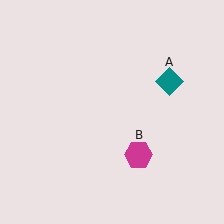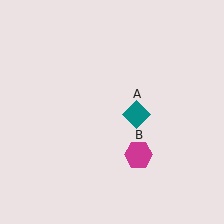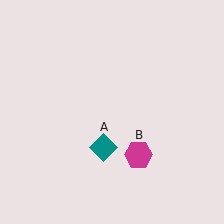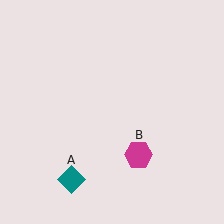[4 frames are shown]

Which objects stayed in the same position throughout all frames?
Magenta hexagon (object B) remained stationary.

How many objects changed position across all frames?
1 object changed position: teal diamond (object A).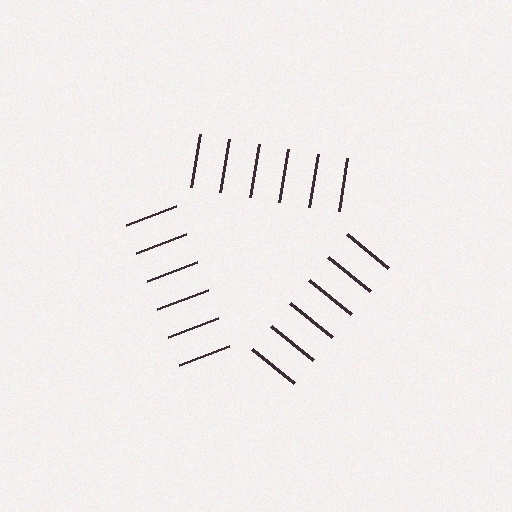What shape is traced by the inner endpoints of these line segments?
An illusory triangle — the line segments terminate on its edges but no continuous stroke is drawn.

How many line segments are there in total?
18 — 6 along each of the 3 edges.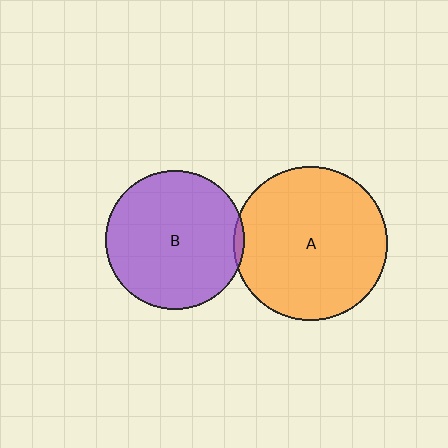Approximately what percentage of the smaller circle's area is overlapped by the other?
Approximately 5%.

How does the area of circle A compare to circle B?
Approximately 1.2 times.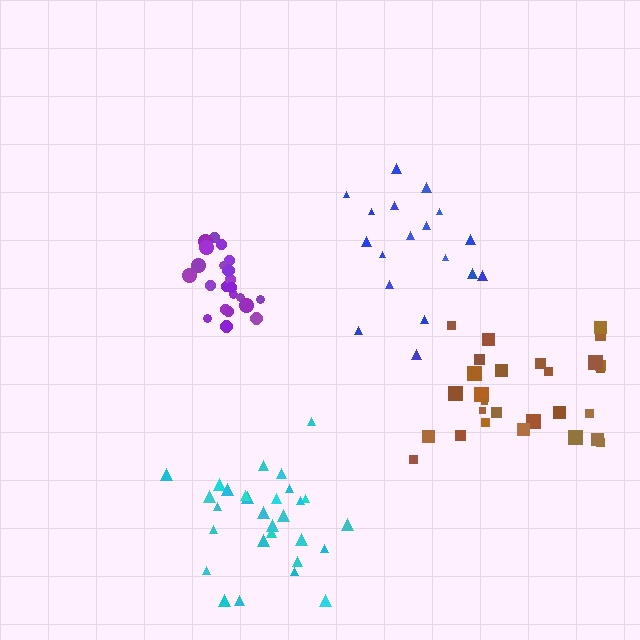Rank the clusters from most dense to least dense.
purple, cyan, brown, blue.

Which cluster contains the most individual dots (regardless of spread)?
Cyan (29).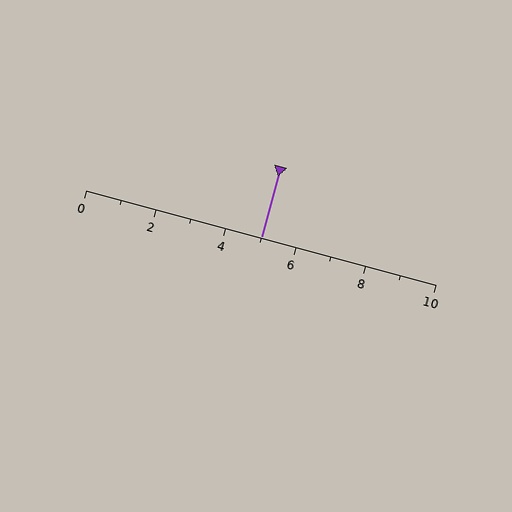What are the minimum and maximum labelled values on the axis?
The axis runs from 0 to 10.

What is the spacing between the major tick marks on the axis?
The major ticks are spaced 2 apart.